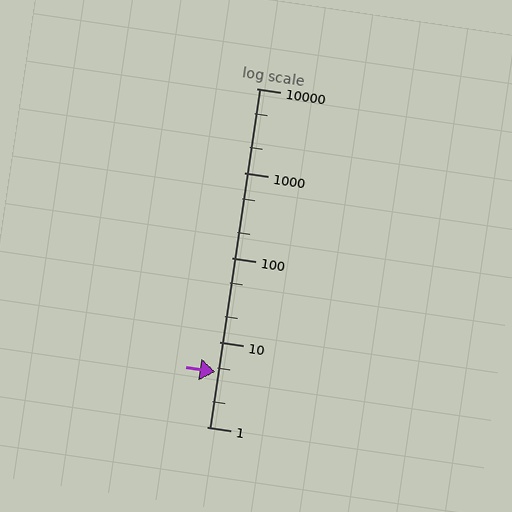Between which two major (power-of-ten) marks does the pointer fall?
The pointer is between 1 and 10.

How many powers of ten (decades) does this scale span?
The scale spans 4 decades, from 1 to 10000.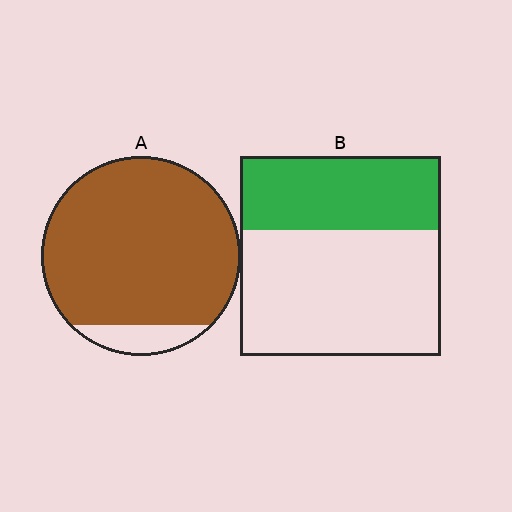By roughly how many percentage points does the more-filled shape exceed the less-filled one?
By roughly 55 percentage points (A over B).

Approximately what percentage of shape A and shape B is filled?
A is approximately 90% and B is approximately 35%.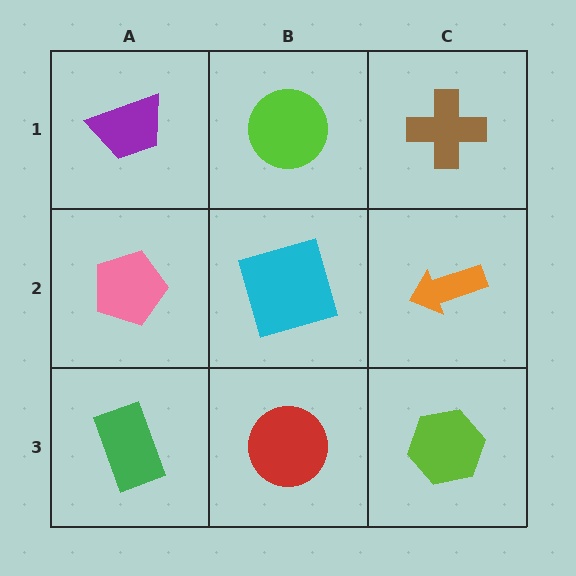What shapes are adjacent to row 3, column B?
A cyan square (row 2, column B), a green rectangle (row 3, column A), a lime hexagon (row 3, column C).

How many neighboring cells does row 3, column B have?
3.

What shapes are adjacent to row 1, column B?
A cyan square (row 2, column B), a purple trapezoid (row 1, column A), a brown cross (row 1, column C).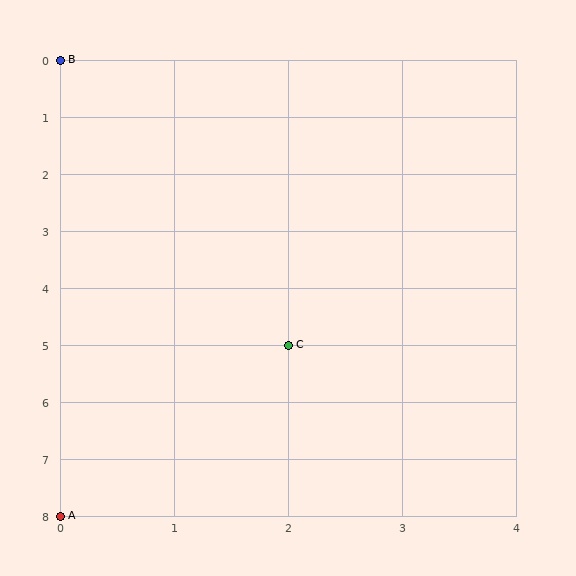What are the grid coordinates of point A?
Point A is at grid coordinates (0, 8).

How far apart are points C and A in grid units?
Points C and A are 2 columns and 3 rows apart (about 3.6 grid units diagonally).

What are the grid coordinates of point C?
Point C is at grid coordinates (2, 5).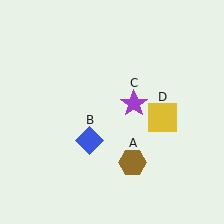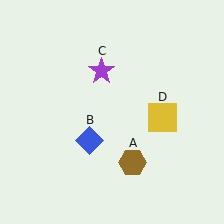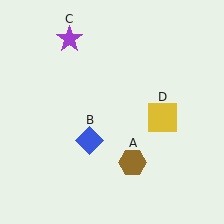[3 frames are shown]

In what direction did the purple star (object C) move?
The purple star (object C) moved up and to the left.